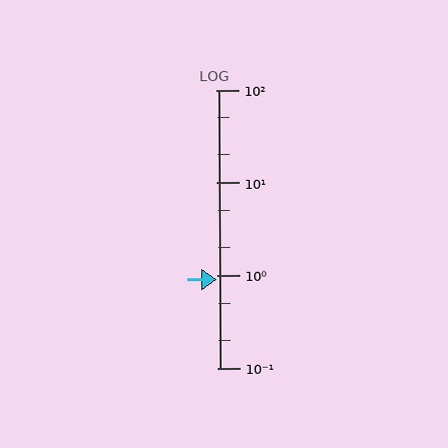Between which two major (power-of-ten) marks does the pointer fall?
The pointer is between 0.1 and 1.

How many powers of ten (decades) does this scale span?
The scale spans 3 decades, from 0.1 to 100.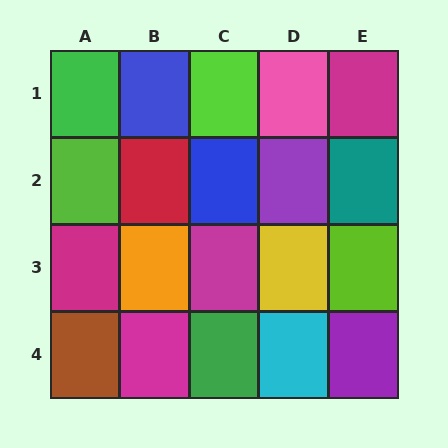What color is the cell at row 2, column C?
Blue.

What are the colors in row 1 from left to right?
Green, blue, lime, pink, magenta.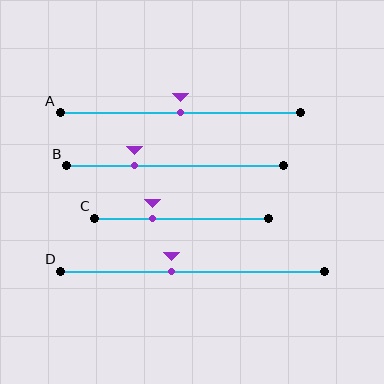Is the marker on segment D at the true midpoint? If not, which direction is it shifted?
No, the marker on segment D is shifted to the left by about 8% of the segment length.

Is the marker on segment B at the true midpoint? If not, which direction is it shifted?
No, the marker on segment B is shifted to the left by about 19% of the segment length.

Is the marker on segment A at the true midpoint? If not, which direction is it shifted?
Yes, the marker on segment A is at the true midpoint.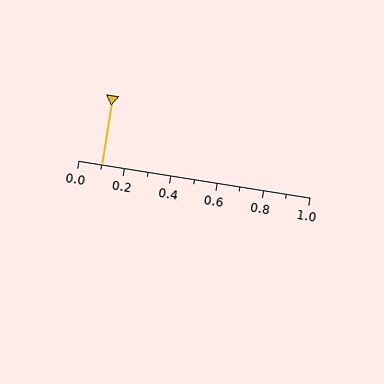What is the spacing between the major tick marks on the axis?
The major ticks are spaced 0.2 apart.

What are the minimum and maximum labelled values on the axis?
The axis runs from 0.0 to 1.0.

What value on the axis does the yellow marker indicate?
The marker indicates approximately 0.1.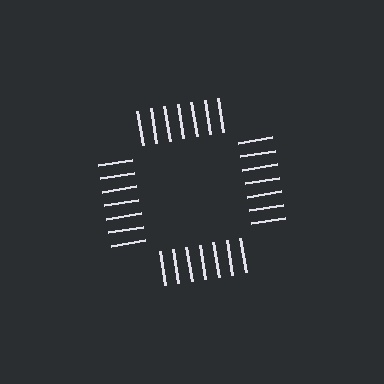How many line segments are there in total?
28 — 7 along each of the 4 edges.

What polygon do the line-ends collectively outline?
An illusory square — the line segments terminate on its edges but no continuous stroke is drawn.